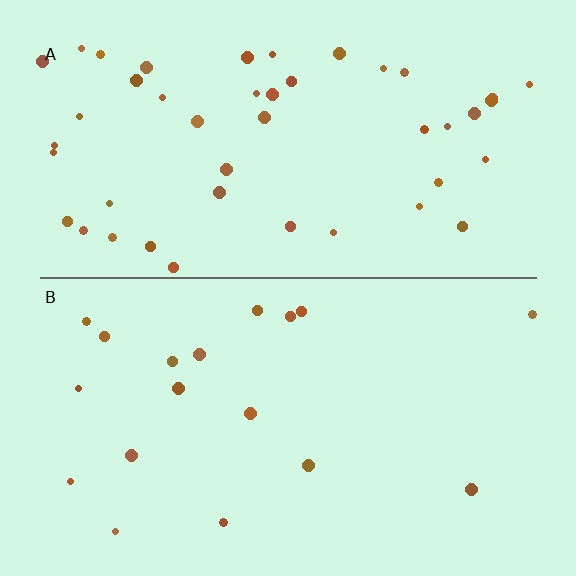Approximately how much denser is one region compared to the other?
Approximately 2.5× — region A over region B.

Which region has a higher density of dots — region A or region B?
A (the top).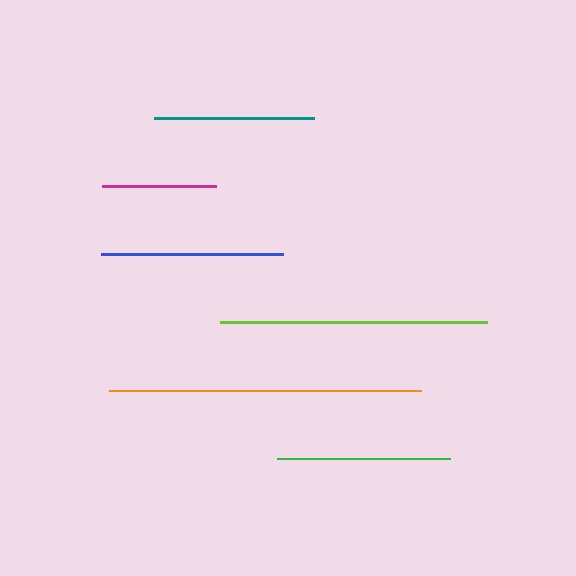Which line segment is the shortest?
The magenta line is the shortest at approximately 114 pixels.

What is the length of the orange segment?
The orange segment is approximately 312 pixels long.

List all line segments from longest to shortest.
From longest to shortest: orange, lime, blue, green, teal, magenta.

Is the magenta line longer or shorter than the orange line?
The orange line is longer than the magenta line.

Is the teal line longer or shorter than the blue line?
The blue line is longer than the teal line.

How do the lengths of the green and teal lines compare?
The green and teal lines are approximately the same length.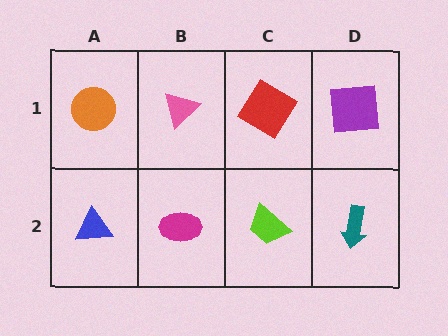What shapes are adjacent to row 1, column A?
A blue triangle (row 2, column A), a pink triangle (row 1, column B).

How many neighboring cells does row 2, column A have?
2.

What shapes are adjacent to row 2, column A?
An orange circle (row 1, column A), a magenta ellipse (row 2, column B).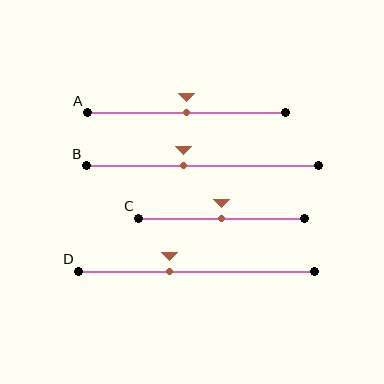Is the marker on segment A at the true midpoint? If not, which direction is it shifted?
Yes, the marker on segment A is at the true midpoint.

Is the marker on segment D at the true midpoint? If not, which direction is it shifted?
No, the marker on segment D is shifted to the left by about 11% of the segment length.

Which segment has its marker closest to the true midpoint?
Segment A has its marker closest to the true midpoint.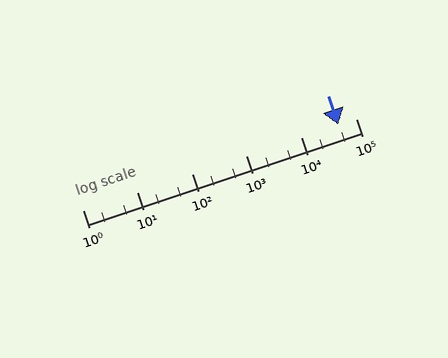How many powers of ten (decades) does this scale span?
The scale spans 5 decades, from 1 to 100000.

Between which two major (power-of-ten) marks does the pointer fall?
The pointer is between 10000 and 100000.